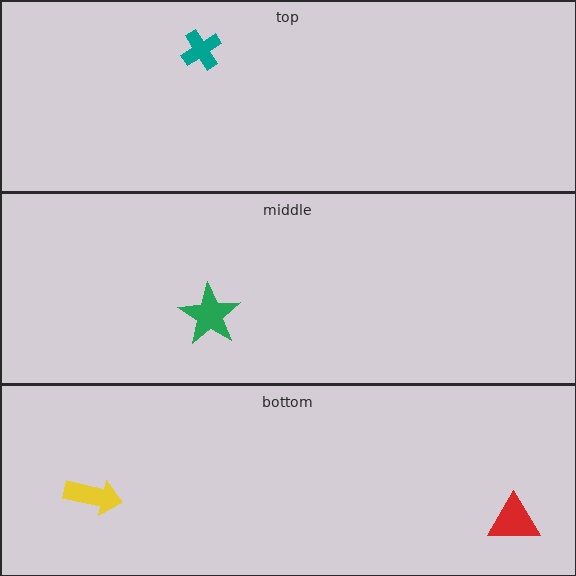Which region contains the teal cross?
The top region.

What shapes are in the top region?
The teal cross.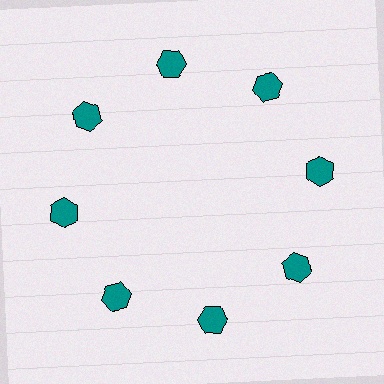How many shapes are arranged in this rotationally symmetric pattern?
There are 8 shapes, arranged in 8 groups of 1.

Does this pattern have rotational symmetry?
Yes, this pattern has 8-fold rotational symmetry. It looks the same after rotating 45 degrees around the center.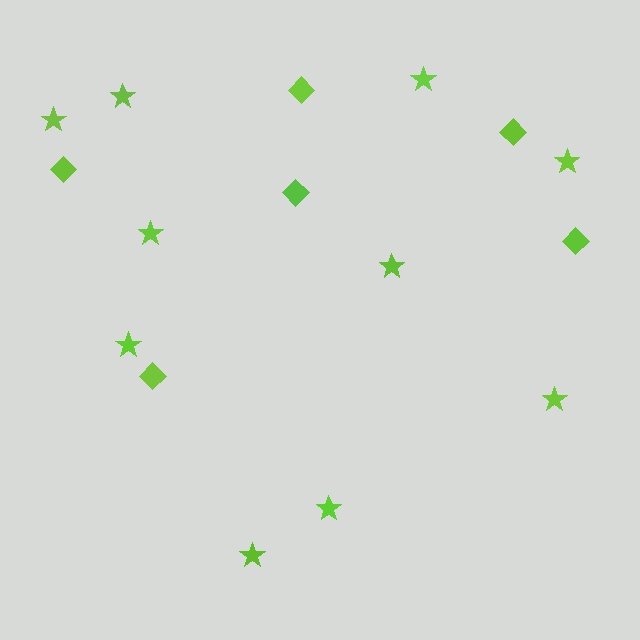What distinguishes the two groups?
There are 2 groups: one group of stars (10) and one group of diamonds (6).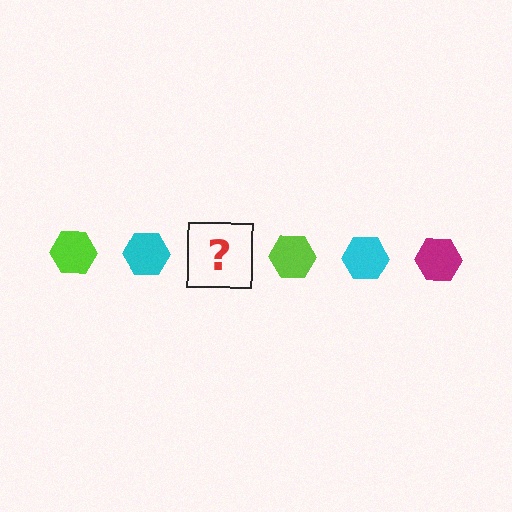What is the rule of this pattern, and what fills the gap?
The rule is that the pattern cycles through lime, cyan, magenta hexagons. The gap should be filled with a magenta hexagon.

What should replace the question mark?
The question mark should be replaced with a magenta hexagon.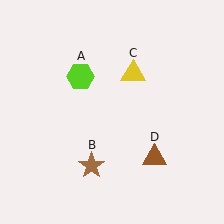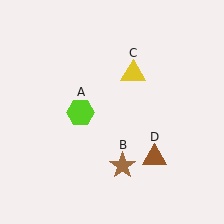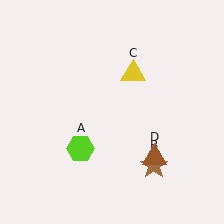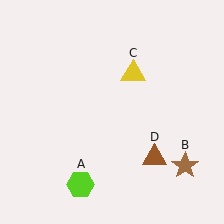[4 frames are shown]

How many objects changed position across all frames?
2 objects changed position: lime hexagon (object A), brown star (object B).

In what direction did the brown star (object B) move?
The brown star (object B) moved right.